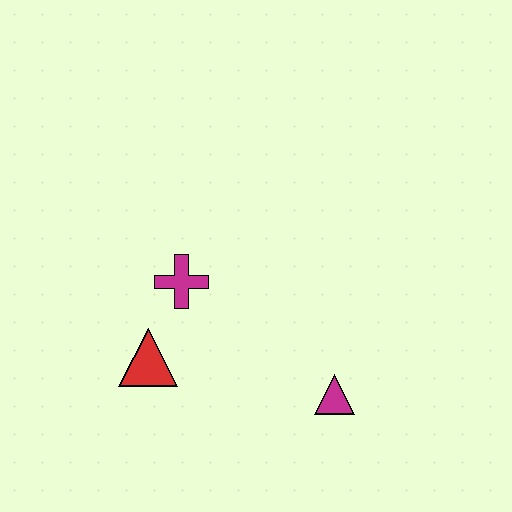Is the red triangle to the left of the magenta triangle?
Yes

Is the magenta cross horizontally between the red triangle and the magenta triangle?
Yes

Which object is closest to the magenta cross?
The red triangle is closest to the magenta cross.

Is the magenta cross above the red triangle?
Yes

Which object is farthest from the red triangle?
The magenta triangle is farthest from the red triangle.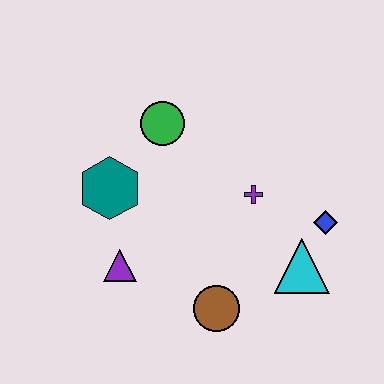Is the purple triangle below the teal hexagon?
Yes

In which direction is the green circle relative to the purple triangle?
The green circle is above the purple triangle.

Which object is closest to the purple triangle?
The teal hexagon is closest to the purple triangle.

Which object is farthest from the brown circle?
The green circle is farthest from the brown circle.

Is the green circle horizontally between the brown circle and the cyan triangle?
No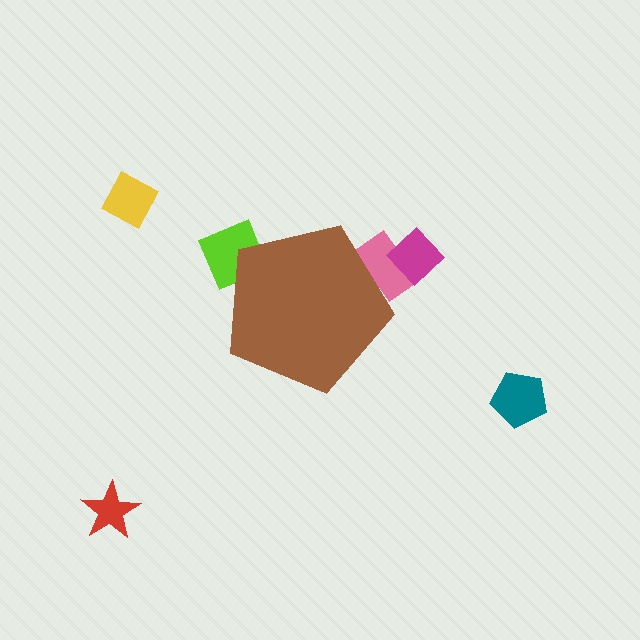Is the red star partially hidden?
No, the red star is fully visible.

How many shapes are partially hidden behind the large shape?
2 shapes are partially hidden.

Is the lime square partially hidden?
Yes, the lime square is partially hidden behind the brown pentagon.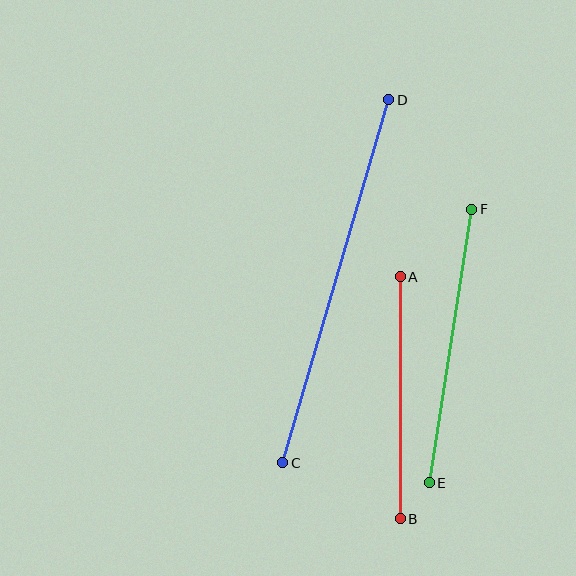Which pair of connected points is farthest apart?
Points C and D are farthest apart.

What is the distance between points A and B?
The distance is approximately 242 pixels.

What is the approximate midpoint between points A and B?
The midpoint is at approximately (400, 398) pixels.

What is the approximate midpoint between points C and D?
The midpoint is at approximately (336, 281) pixels.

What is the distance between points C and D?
The distance is approximately 378 pixels.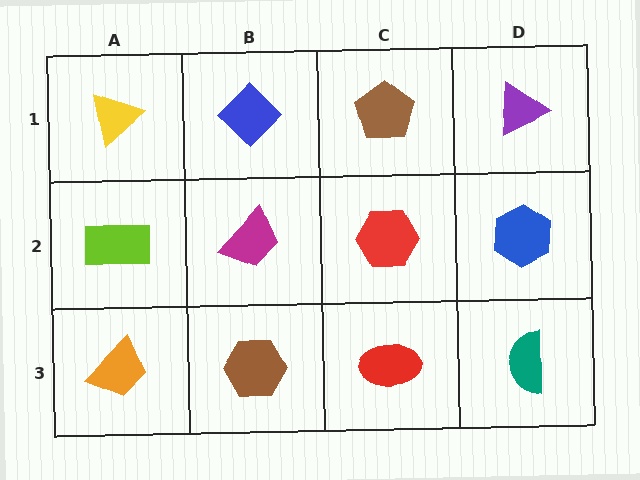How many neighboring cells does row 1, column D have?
2.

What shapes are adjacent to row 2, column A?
A yellow triangle (row 1, column A), an orange trapezoid (row 3, column A), a magenta trapezoid (row 2, column B).